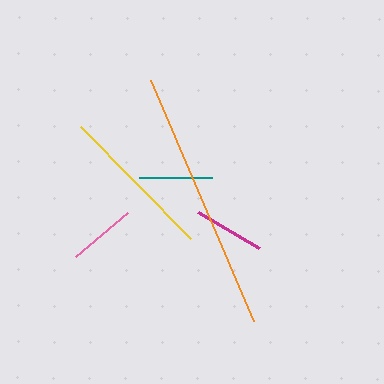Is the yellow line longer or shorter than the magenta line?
The yellow line is longer than the magenta line.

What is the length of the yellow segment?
The yellow segment is approximately 157 pixels long.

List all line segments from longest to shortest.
From longest to shortest: orange, yellow, teal, magenta, pink.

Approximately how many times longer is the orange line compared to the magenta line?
The orange line is approximately 3.7 times the length of the magenta line.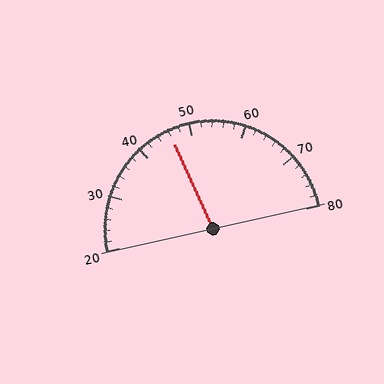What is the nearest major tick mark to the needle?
The nearest major tick mark is 50.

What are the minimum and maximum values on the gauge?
The gauge ranges from 20 to 80.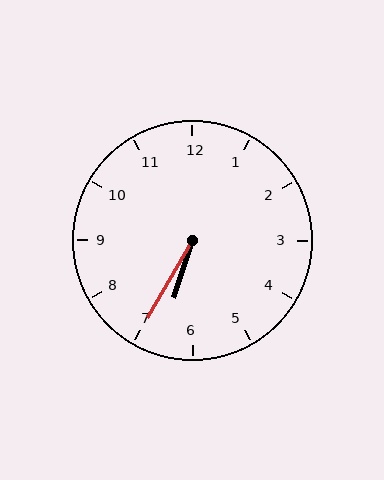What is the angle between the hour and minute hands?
Approximately 12 degrees.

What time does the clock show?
6:35.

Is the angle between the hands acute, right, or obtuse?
It is acute.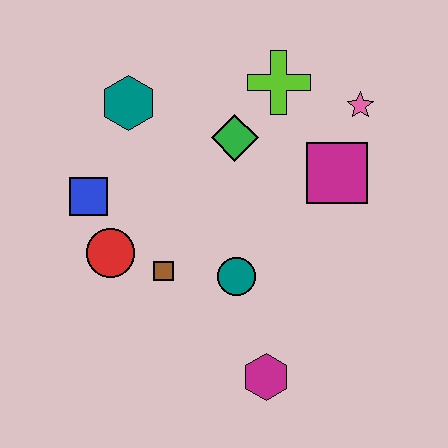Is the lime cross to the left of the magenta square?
Yes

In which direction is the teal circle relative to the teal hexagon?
The teal circle is below the teal hexagon.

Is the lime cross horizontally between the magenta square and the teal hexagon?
Yes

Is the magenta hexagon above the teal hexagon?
No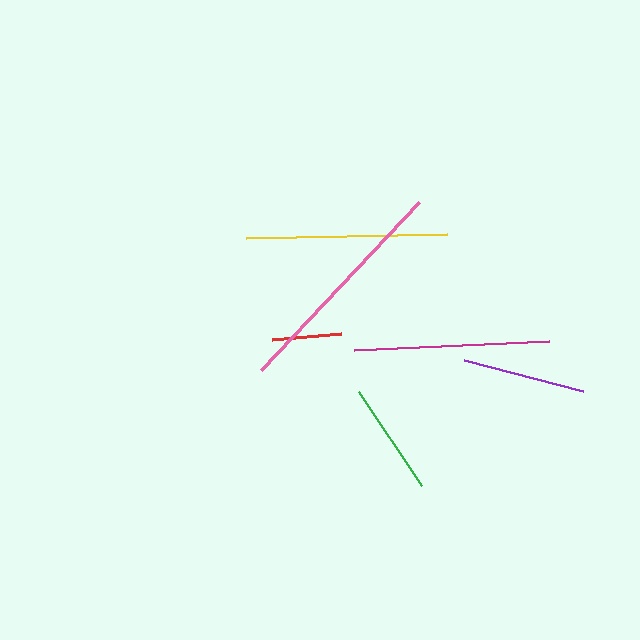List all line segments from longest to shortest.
From longest to shortest: pink, yellow, magenta, purple, green, red.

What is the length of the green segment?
The green segment is approximately 113 pixels long.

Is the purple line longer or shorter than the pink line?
The pink line is longer than the purple line.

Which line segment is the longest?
The pink line is the longest at approximately 231 pixels.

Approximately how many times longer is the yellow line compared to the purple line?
The yellow line is approximately 1.6 times the length of the purple line.